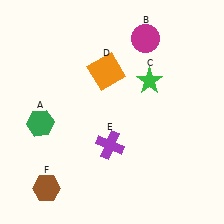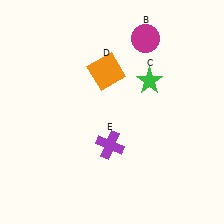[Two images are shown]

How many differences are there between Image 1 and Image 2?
There are 2 differences between the two images.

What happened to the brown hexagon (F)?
The brown hexagon (F) was removed in Image 2. It was in the bottom-left area of Image 1.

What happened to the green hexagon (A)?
The green hexagon (A) was removed in Image 2. It was in the bottom-left area of Image 1.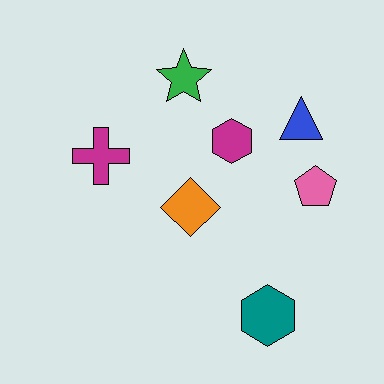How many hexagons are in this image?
There are 2 hexagons.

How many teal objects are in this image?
There is 1 teal object.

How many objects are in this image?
There are 7 objects.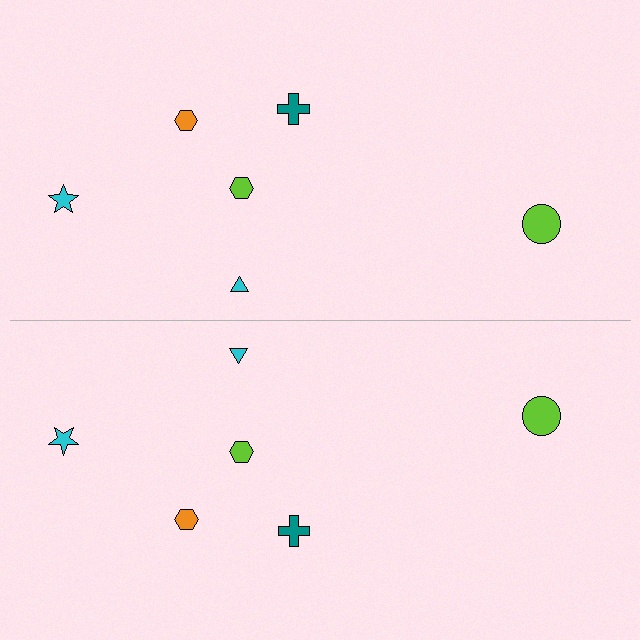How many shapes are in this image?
There are 12 shapes in this image.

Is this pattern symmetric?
Yes, this pattern has bilateral (reflection) symmetry.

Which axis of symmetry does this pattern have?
The pattern has a horizontal axis of symmetry running through the center of the image.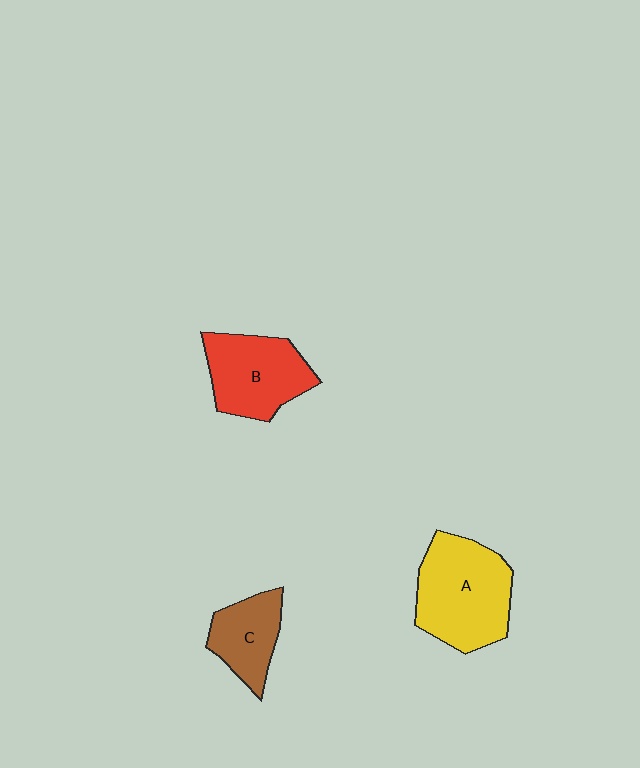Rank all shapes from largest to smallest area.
From largest to smallest: A (yellow), B (red), C (brown).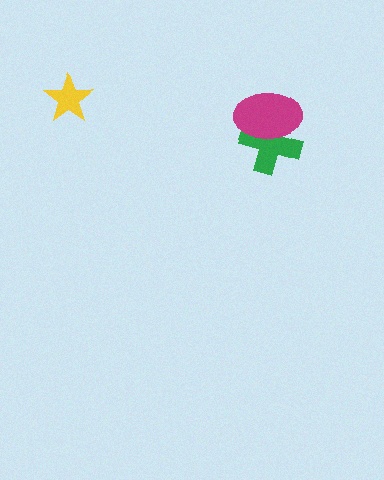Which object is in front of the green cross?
The magenta ellipse is in front of the green cross.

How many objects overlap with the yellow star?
0 objects overlap with the yellow star.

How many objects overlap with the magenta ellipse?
1 object overlaps with the magenta ellipse.